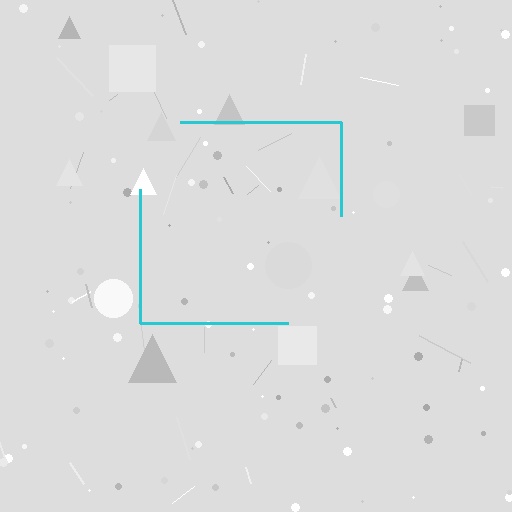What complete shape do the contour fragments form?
The contour fragments form a square.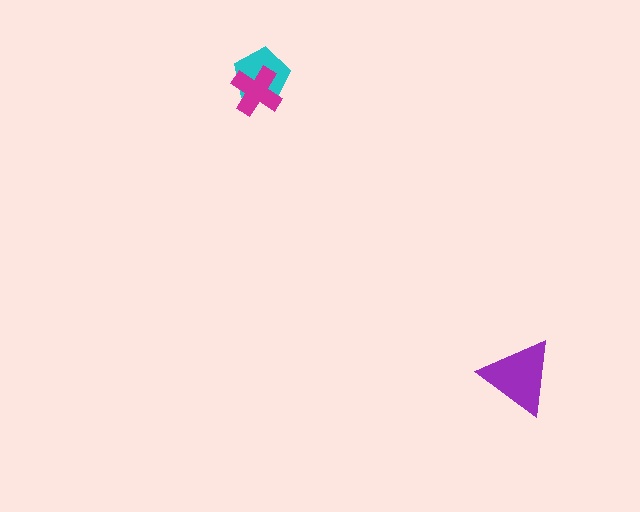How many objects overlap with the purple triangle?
0 objects overlap with the purple triangle.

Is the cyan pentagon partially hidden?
Yes, it is partially covered by another shape.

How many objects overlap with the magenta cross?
1 object overlaps with the magenta cross.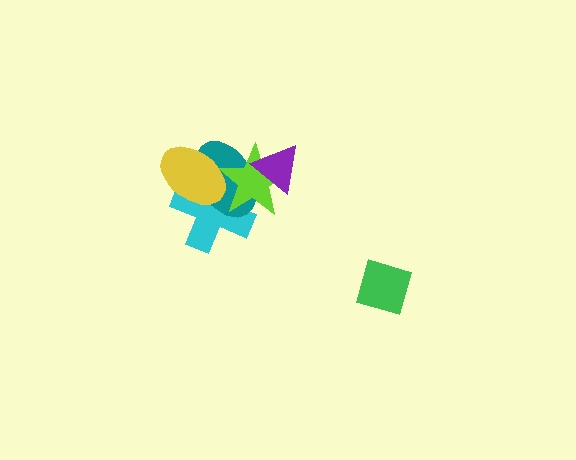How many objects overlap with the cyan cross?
3 objects overlap with the cyan cross.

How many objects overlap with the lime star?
4 objects overlap with the lime star.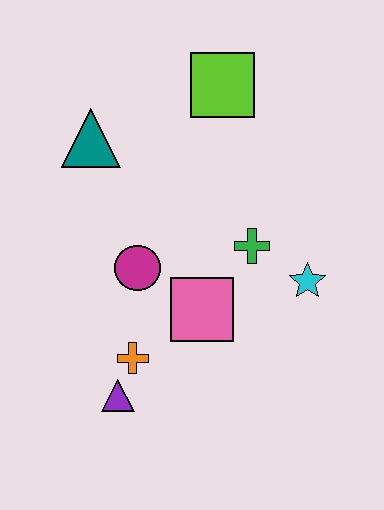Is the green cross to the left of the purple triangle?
No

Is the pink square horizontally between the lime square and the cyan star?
No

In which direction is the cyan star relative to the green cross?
The cyan star is to the right of the green cross.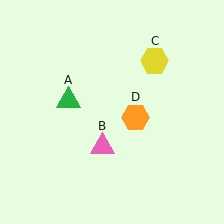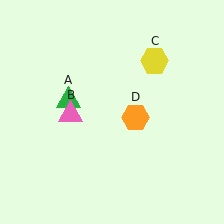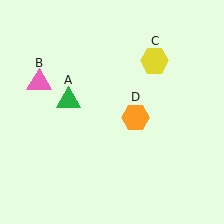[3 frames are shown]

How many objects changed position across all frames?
1 object changed position: pink triangle (object B).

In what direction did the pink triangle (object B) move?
The pink triangle (object B) moved up and to the left.